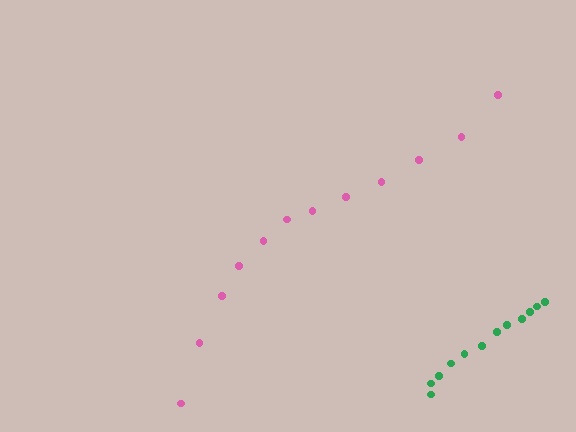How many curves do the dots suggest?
There are 2 distinct paths.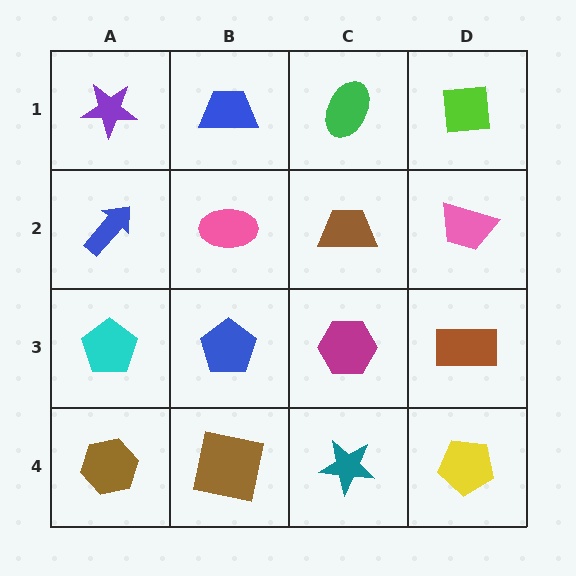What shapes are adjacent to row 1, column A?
A blue arrow (row 2, column A), a blue trapezoid (row 1, column B).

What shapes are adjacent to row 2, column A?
A purple star (row 1, column A), a cyan pentagon (row 3, column A), a pink ellipse (row 2, column B).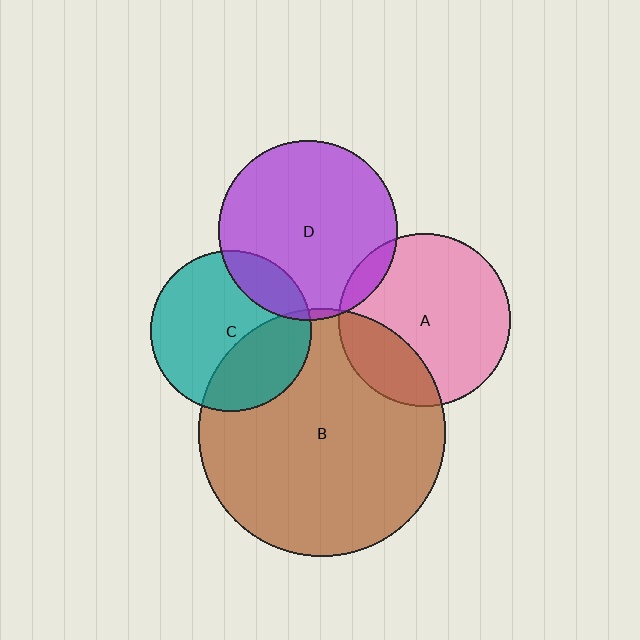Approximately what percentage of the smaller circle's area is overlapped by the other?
Approximately 10%.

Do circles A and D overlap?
Yes.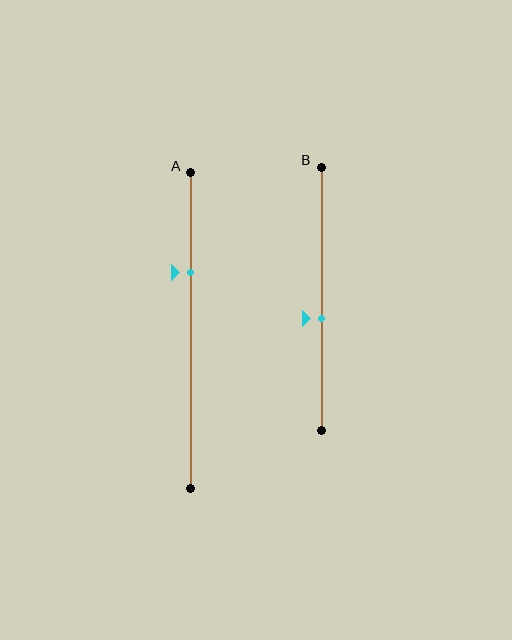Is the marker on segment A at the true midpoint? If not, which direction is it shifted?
No, the marker on segment A is shifted upward by about 18% of the segment length.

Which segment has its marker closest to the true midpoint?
Segment B has its marker closest to the true midpoint.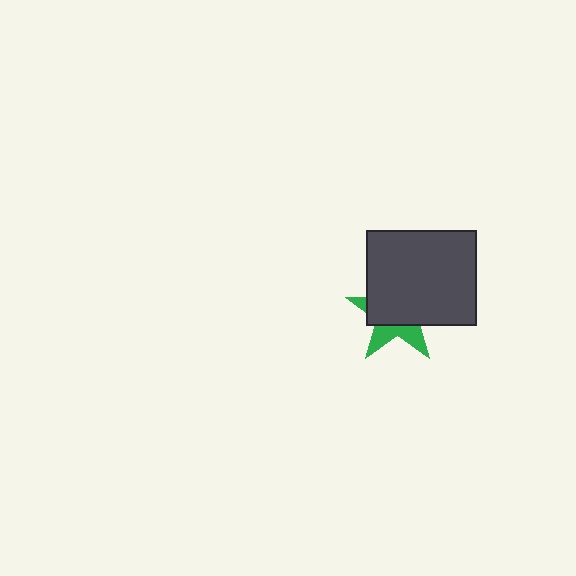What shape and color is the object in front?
The object in front is a dark gray rectangle.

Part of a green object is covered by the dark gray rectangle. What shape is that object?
It is a star.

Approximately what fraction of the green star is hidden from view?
Roughly 64% of the green star is hidden behind the dark gray rectangle.